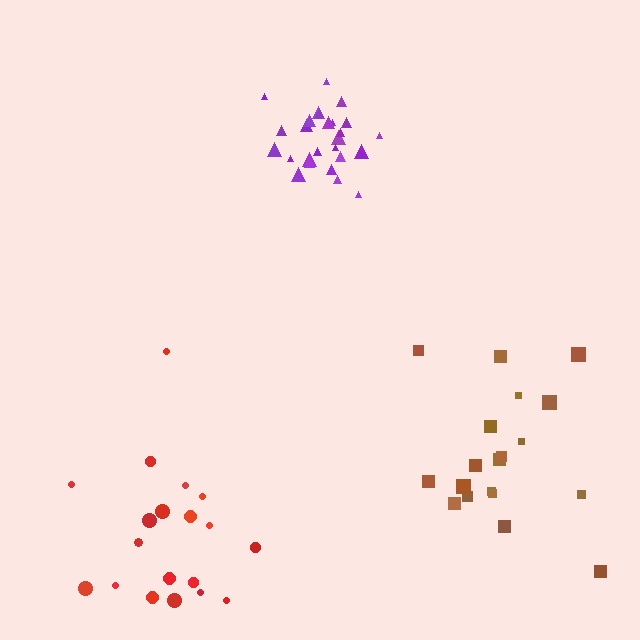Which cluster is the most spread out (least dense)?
Brown.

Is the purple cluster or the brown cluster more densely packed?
Purple.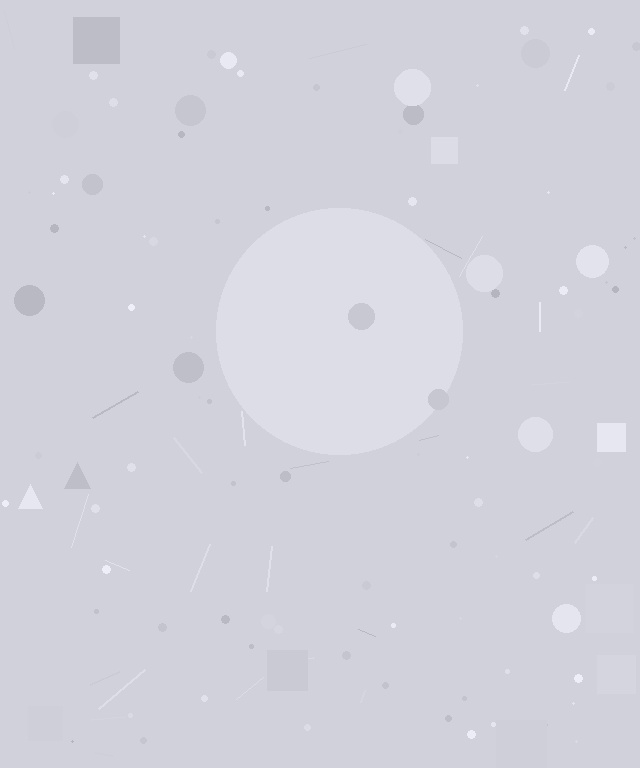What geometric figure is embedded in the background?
A circle is embedded in the background.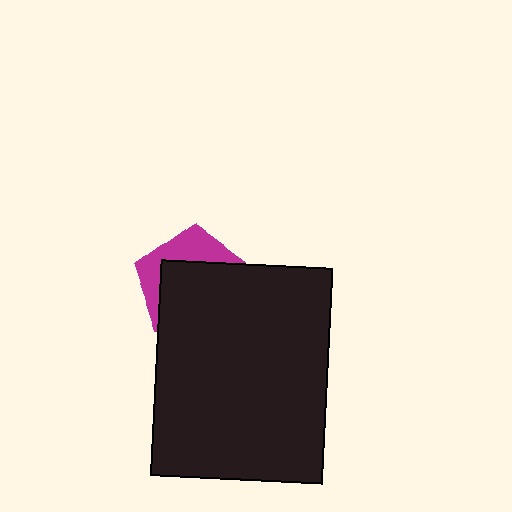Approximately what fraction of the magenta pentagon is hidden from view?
Roughly 66% of the magenta pentagon is hidden behind the black rectangle.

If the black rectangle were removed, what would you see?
You would see the complete magenta pentagon.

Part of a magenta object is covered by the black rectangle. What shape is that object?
It is a pentagon.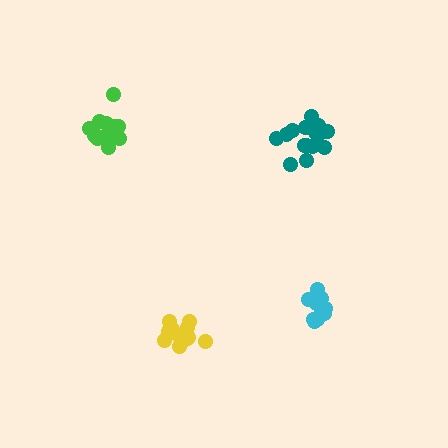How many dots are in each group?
Group 1: 12 dots, Group 2: 15 dots, Group 3: 13 dots, Group 4: 13 dots (53 total).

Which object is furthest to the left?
The green cluster is leftmost.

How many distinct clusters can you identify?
There are 4 distinct clusters.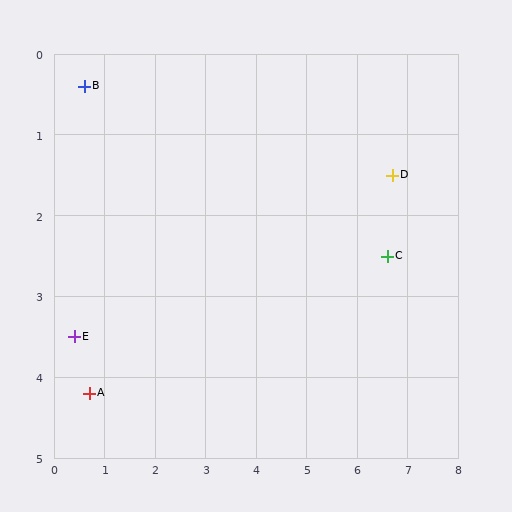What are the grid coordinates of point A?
Point A is at approximately (0.7, 4.2).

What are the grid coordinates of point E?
Point E is at approximately (0.4, 3.5).